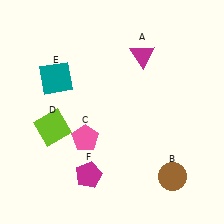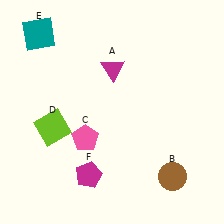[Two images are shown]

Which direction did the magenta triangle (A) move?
The magenta triangle (A) moved left.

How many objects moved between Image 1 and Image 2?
2 objects moved between the two images.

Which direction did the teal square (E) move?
The teal square (E) moved up.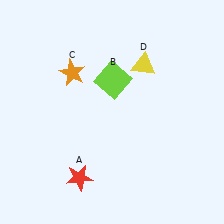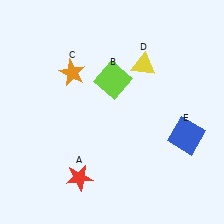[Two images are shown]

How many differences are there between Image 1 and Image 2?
There is 1 difference between the two images.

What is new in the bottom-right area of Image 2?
A blue square (E) was added in the bottom-right area of Image 2.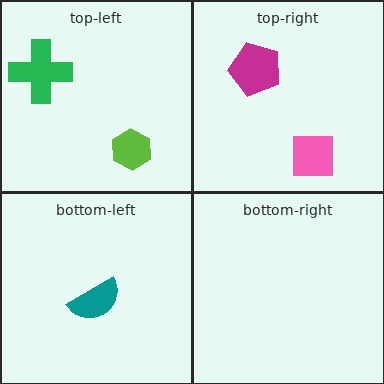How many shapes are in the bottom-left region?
1.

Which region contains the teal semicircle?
The bottom-left region.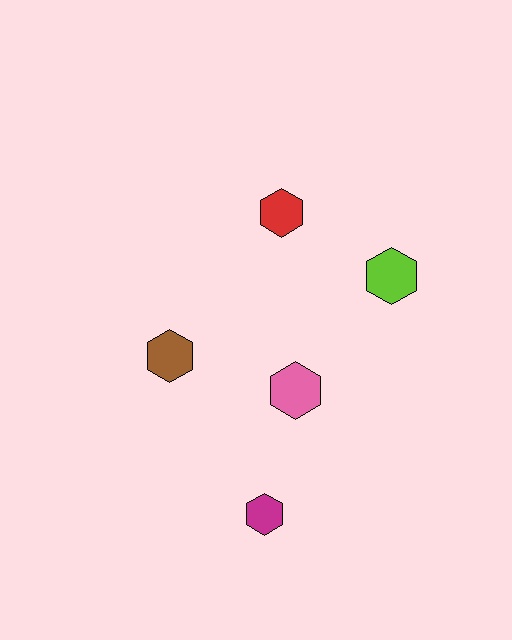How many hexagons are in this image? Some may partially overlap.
There are 5 hexagons.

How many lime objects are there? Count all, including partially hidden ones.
There is 1 lime object.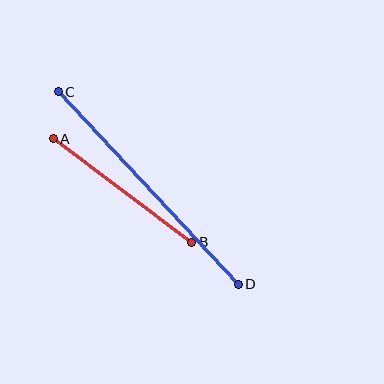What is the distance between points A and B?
The distance is approximately 173 pixels.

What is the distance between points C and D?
The distance is approximately 264 pixels.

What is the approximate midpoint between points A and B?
The midpoint is at approximately (122, 191) pixels.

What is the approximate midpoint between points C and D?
The midpoint is at approximately (148, 188) pixels.